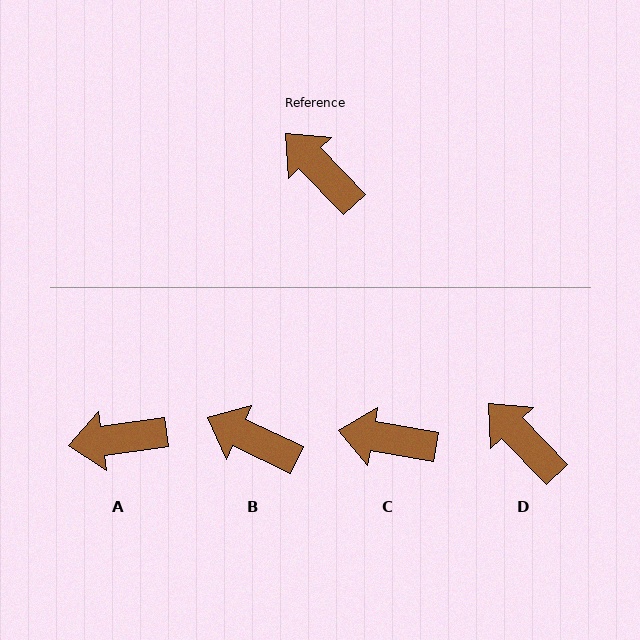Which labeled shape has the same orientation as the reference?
D.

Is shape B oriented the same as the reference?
No, it is off by about 21 degrees.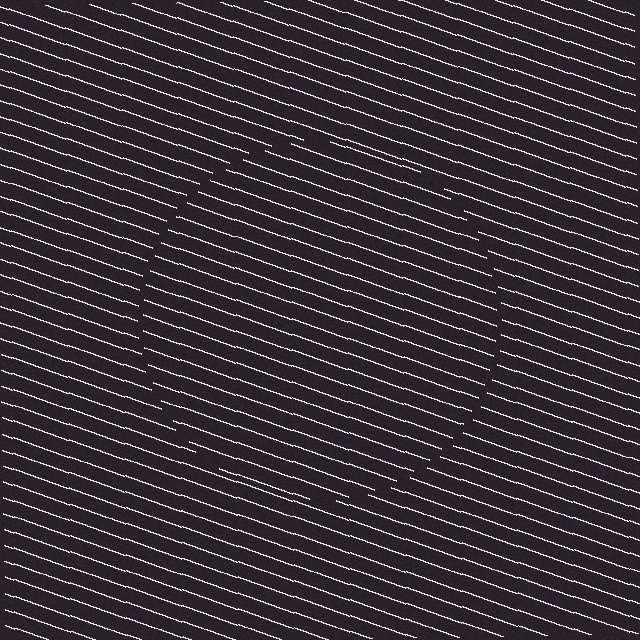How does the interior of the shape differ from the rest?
The interior of the shape contains the same grating, shifted by half a period — the contour is defined by the phase discontinuity where line-ends from the inner and outer gratings abut.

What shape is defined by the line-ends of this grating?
An illusory circle. The interior of the shape contains the same grating, shifted by half a period — the contour is defined by the phase discontinuity where line-ends from the inner and outer gratings abut.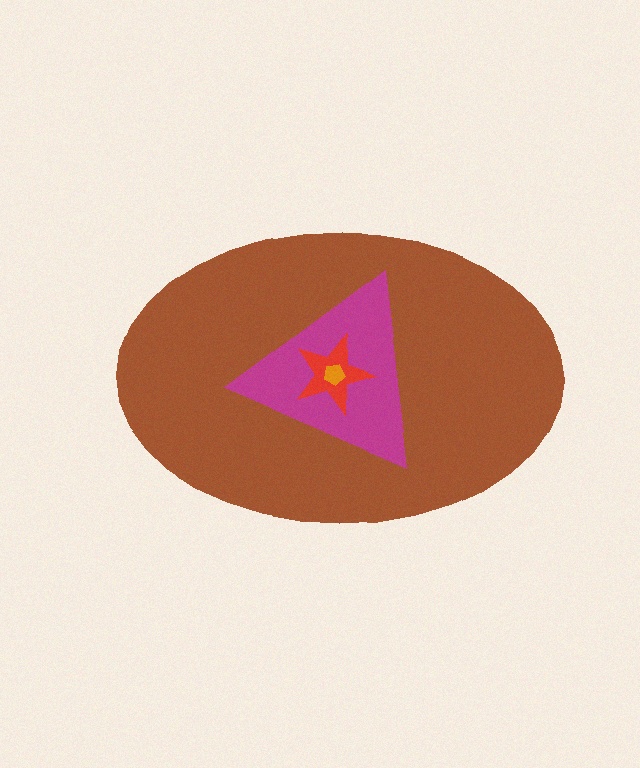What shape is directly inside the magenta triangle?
The red star.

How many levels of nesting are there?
4.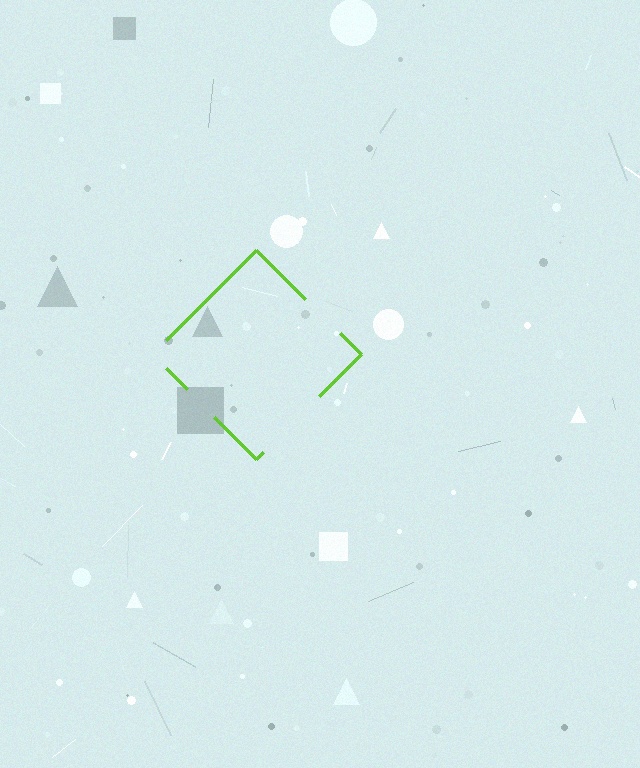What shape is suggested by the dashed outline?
The dashed outline suggests a diamond.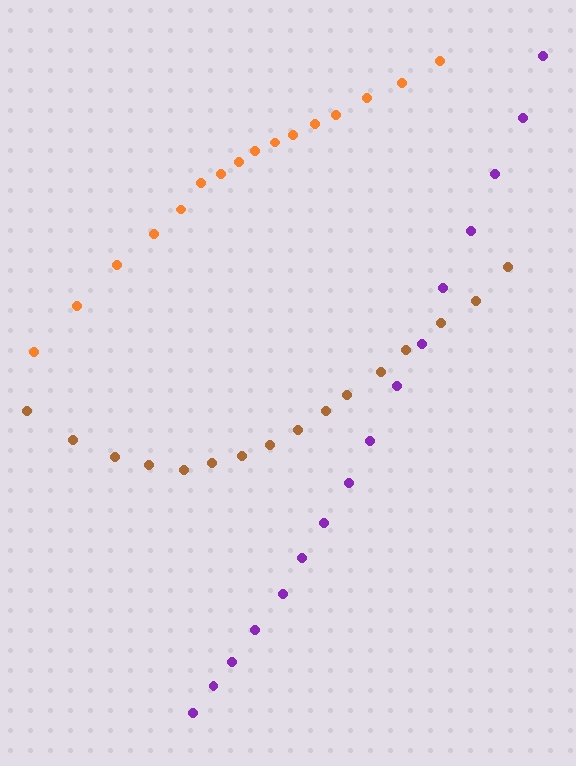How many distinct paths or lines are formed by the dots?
There are 3 distinct paths.